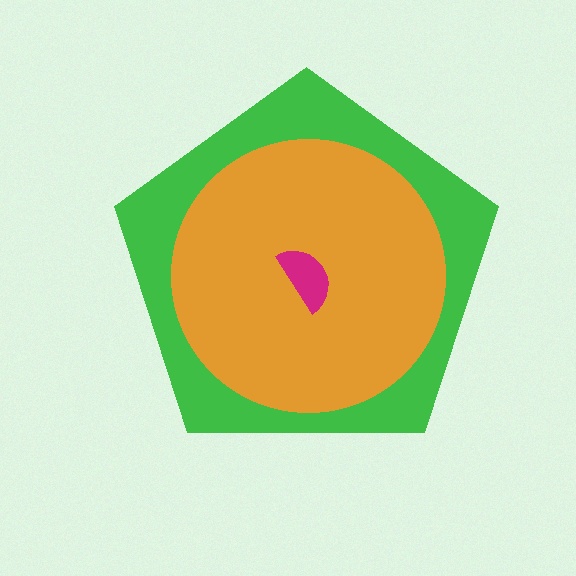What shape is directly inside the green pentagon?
The orange circle.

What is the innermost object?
The magenta semicircle.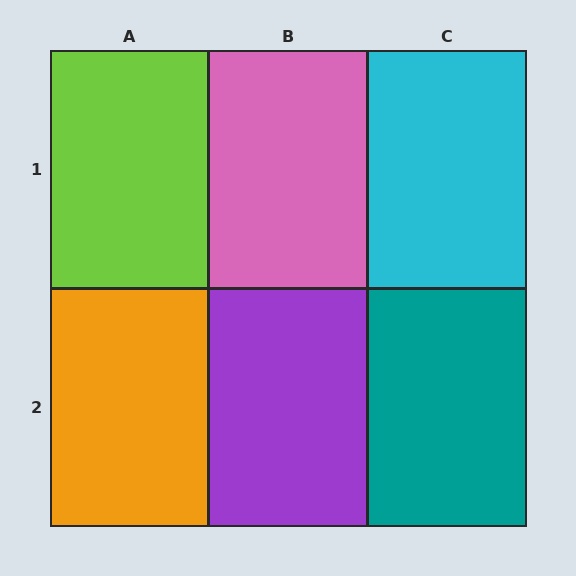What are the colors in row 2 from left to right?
Orange, purple, teal.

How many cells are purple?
1 cell is purple.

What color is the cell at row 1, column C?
Cyan.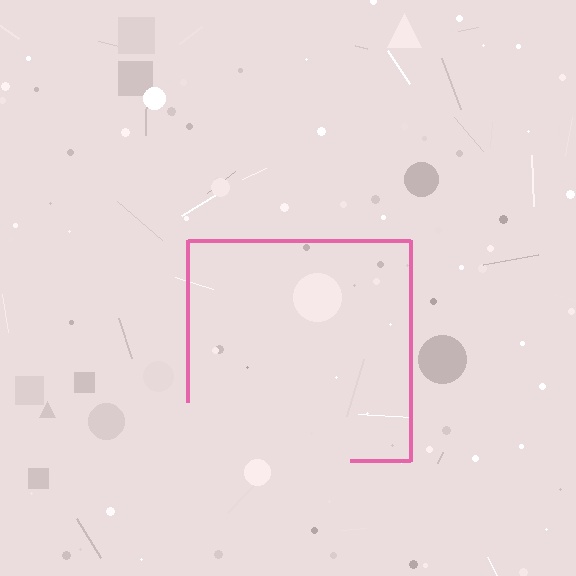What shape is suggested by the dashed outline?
The dashed outline suggests a square.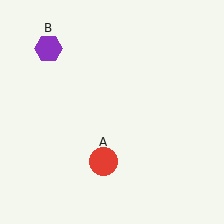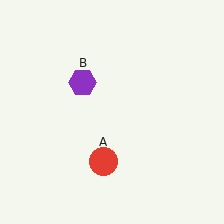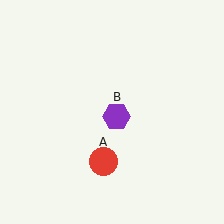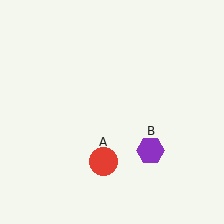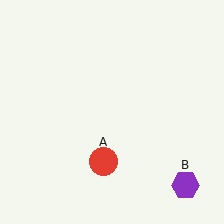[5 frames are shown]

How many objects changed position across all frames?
1 object changed position: purple hexagon (object B).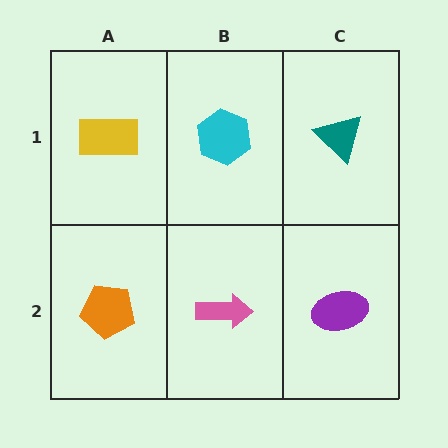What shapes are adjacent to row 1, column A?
An orange pentagon (row 2, column A), a cyan hexagon (row 1, column B).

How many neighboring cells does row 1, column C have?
2.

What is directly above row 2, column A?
A yellow rectangle.